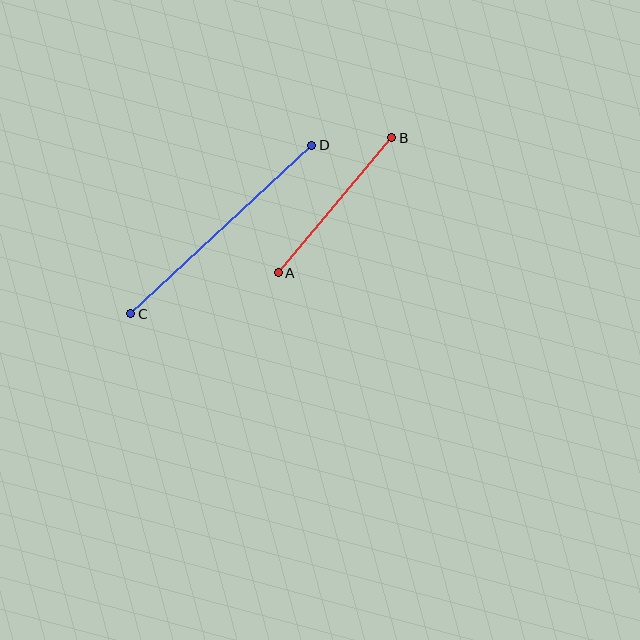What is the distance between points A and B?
The distance is approximately 177 pixels.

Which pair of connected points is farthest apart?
Points C and D are farthest apart.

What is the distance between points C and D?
The distance is approximately 247 pixels.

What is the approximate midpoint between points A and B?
The midpoint is at approximately (335, 205) pixels.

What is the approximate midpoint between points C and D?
The midpoint is at approximately (221, 230) pixels.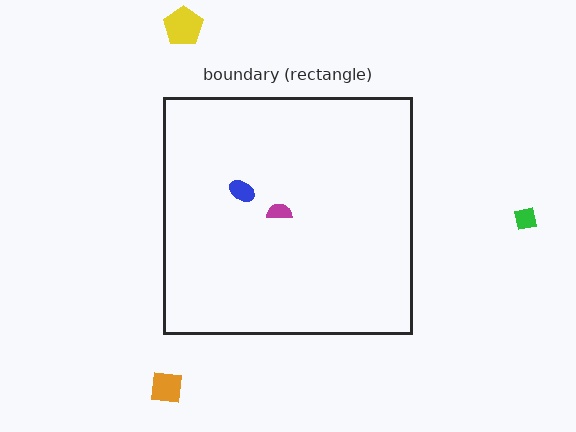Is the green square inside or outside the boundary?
Outside.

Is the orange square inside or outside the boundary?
Outside.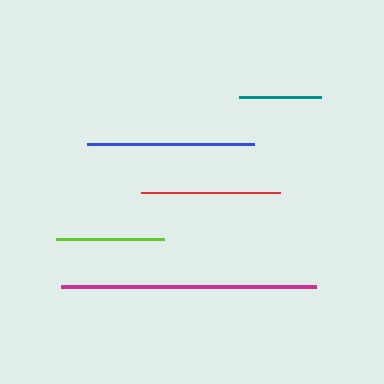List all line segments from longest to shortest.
From longest to shortest: magenta, blue, red, lime, teal.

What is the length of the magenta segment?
The magenta segment is approximately 255 pixels long.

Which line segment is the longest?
The magenta line is the longest at approximately 255 pixels.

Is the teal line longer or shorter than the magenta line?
The magenta line is longer than the teal line.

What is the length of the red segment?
The red segment is approximately 138 pixels long.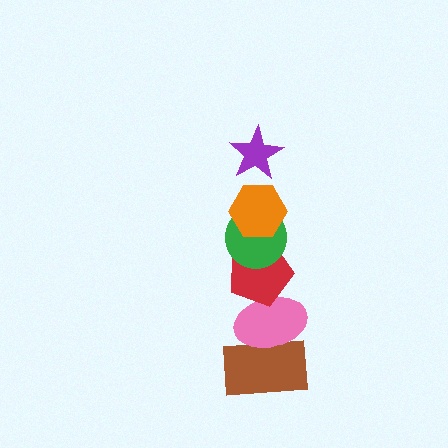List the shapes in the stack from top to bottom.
From top to bottom: the purple star, the orange hexagon, the green circle, the red pentagon, the pink ellipse, the brown rectangle.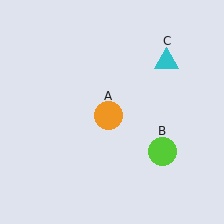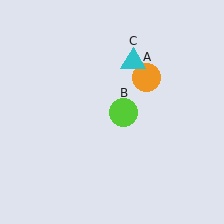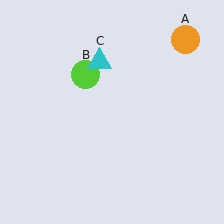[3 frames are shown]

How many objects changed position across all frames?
3 objects changed position: orange circle (object A), lime circle (object B), cyan triangle (object C).